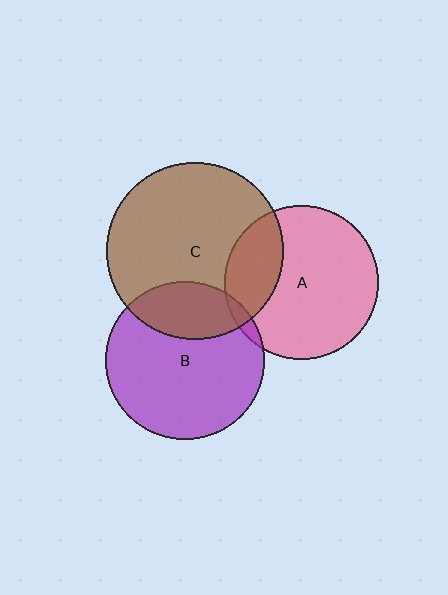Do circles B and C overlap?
Yes.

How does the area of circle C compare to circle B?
Approximately 1.2 times.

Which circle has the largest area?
Circle C (brown).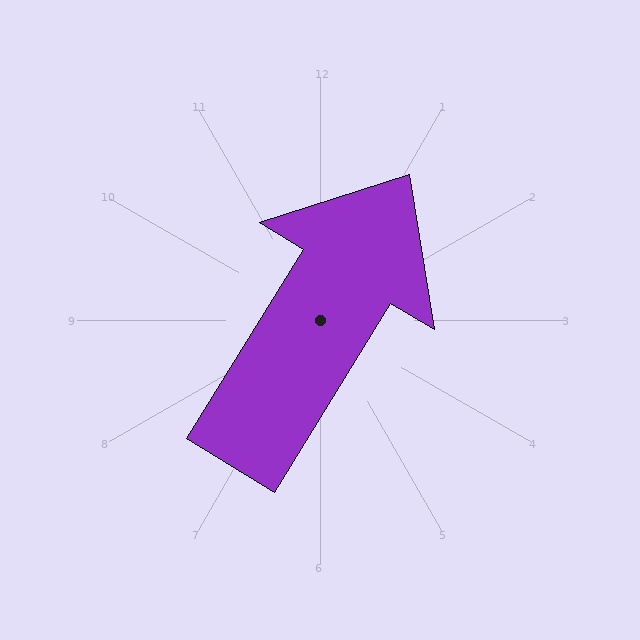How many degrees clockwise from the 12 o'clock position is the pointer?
Approximately 32 degrees.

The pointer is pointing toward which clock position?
Roughly 1 o'clock.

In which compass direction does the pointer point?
Northeast.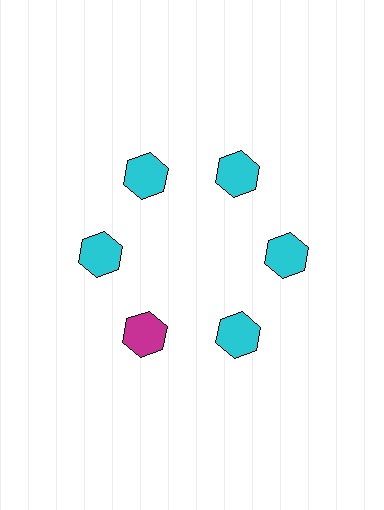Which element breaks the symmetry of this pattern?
The magenta hexagon at roughly the 7 o'clock position breaks the symmetry. All other shapes are cyan hexagons.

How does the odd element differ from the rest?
It has a different color: magenta instead of cyan.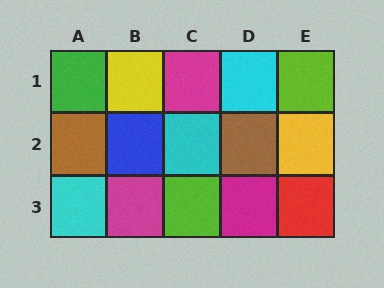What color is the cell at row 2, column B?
Blue.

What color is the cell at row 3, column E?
Red.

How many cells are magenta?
3 cells are magenta.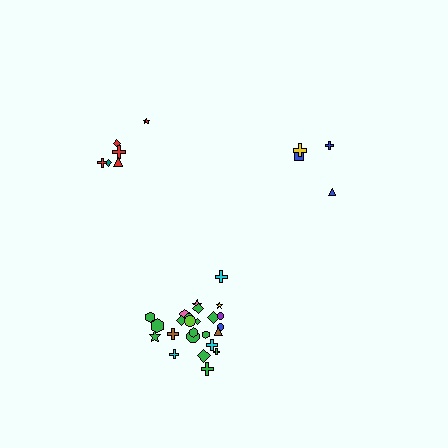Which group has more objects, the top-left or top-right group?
The top-left group.